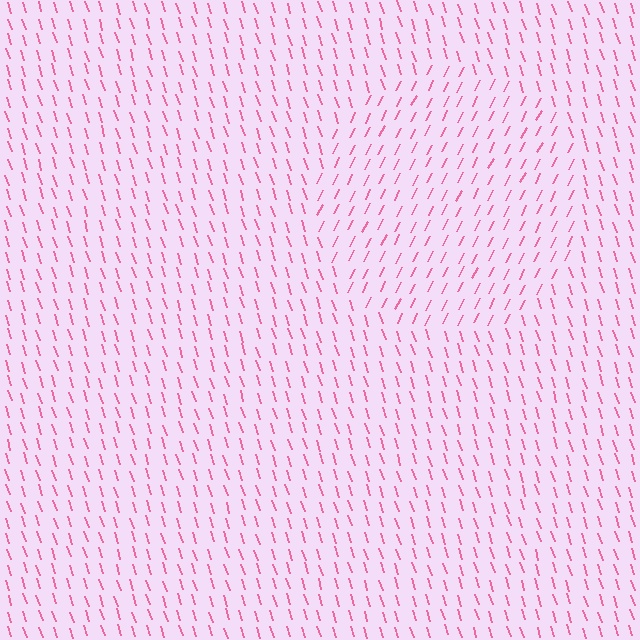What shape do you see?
I see a circle.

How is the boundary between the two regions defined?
The boundary is defined purely by a change in line orientation (approximately 45 degrees difference). All lines are the same color and thickness.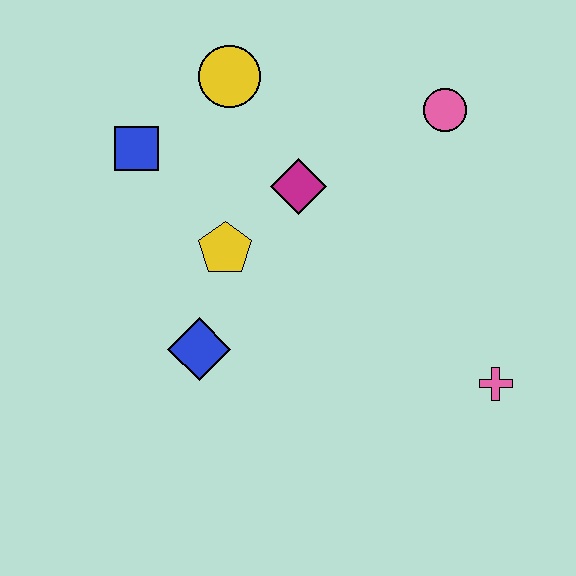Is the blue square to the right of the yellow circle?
No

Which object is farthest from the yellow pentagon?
The pink cross is farthest from the yellow pentagon.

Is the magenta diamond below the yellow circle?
Yes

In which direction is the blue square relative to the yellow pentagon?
The blue square is above the yellow pentagon.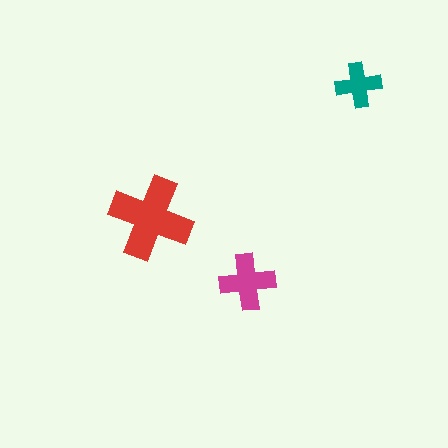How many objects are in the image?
There are 3 objects in the image.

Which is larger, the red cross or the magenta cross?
The red one.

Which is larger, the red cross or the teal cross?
The red one.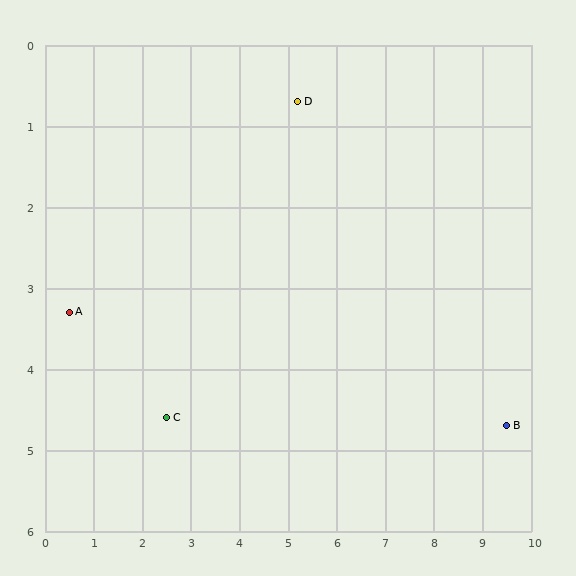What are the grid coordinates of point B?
Point B is at approximately (9.5, 4.7).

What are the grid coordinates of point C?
Point C is at approximately (2.5, 4.6).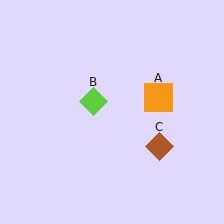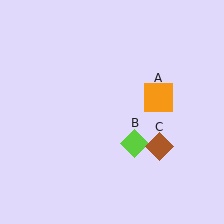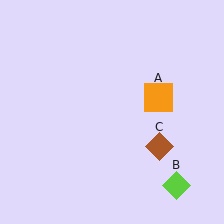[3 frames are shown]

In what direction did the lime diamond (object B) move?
The lime diamond (object B) moved down and to the right.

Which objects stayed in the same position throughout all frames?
Orange square (object A) and brown diamond (object C) remained stationary.